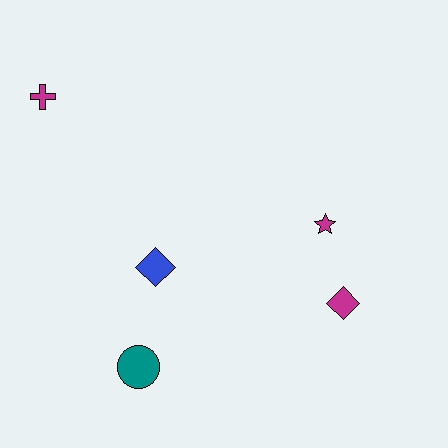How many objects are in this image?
There are 5 objects.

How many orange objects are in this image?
There are no orange objects.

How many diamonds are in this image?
There are 2 diamonds.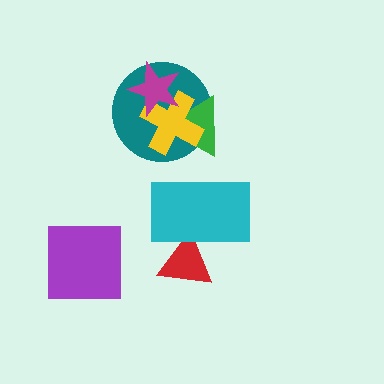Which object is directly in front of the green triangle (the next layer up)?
The yellow cross is directly in front of the green triangle.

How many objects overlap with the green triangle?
3 objects overlap with the green triangle.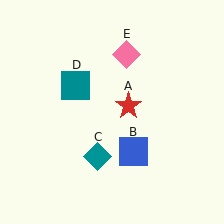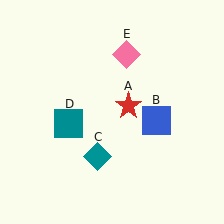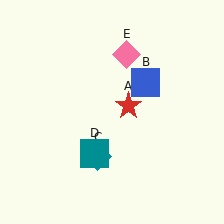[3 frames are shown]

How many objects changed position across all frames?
2 objects changed position: blue square (object B), teal square (object D).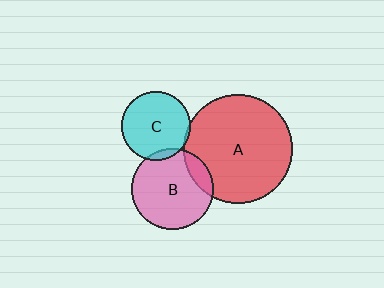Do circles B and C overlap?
Yes.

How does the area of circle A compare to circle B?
Approximately 1.8 times.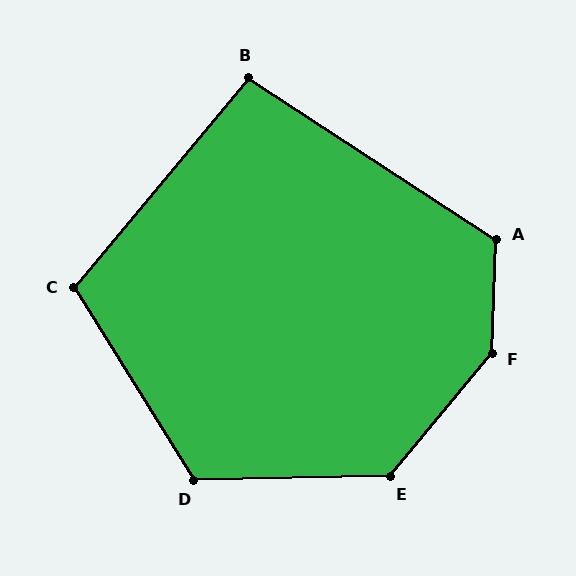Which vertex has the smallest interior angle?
B, at approximately 97 degrees.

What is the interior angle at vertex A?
Approximately 121 degrees (obtuse).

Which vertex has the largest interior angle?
F, at approximately 143 degrees.